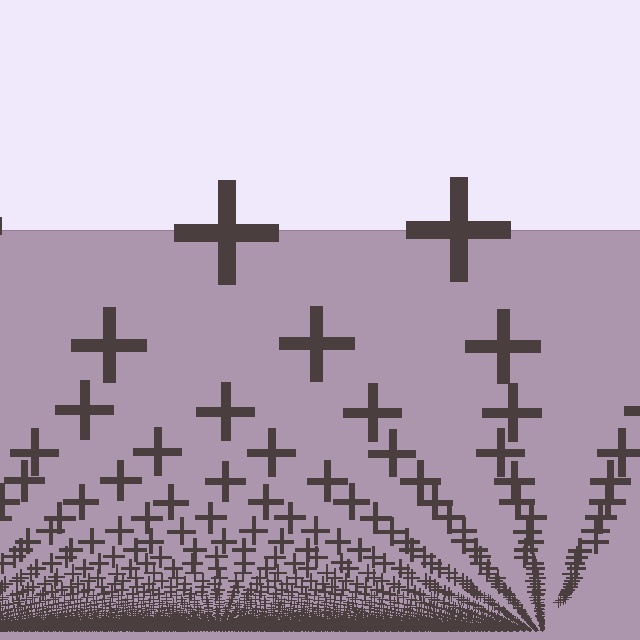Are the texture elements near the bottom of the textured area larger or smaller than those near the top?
Smaller. The gradient is inverted — elements near the bottom are smaller and denser.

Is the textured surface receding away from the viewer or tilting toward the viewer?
The surface appears to tilt toward the viewer. Texture elements get larger and sparser toward the top.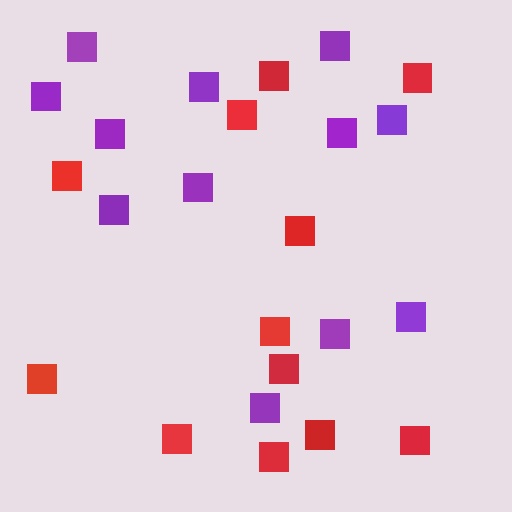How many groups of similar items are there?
There are 2 groups: one group of red squares (12) and one group of purple squares (12).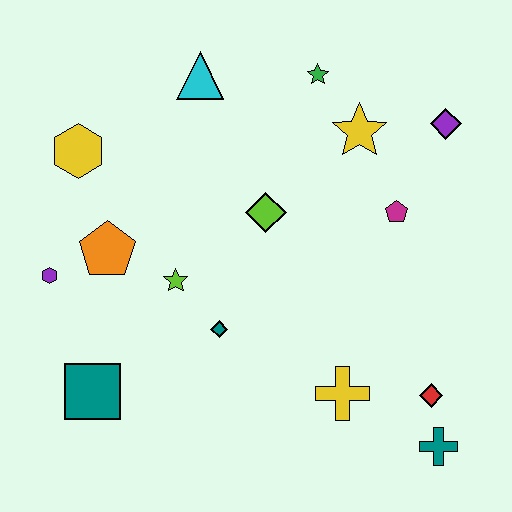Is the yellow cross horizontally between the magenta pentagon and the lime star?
Yes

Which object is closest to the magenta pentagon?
The yellow star is closest to the magenta pentagon.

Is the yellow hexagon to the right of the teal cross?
No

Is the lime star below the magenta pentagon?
Yes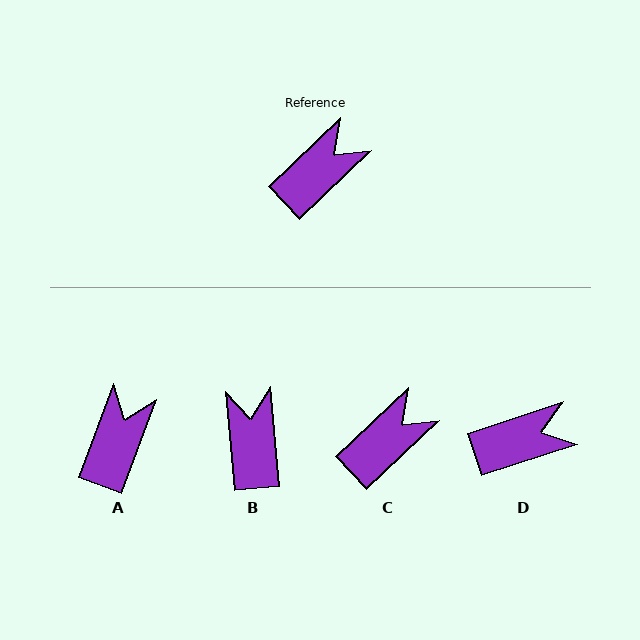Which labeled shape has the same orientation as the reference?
C.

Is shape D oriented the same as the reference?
No, it is off by about 25 degrees.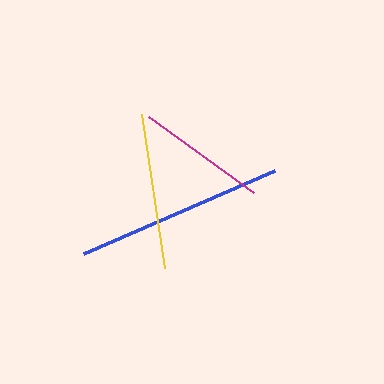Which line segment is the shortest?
The magenta line is the shortest at approximately 129 pixels.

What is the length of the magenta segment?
The magenta segment is approximately 129 pixels long.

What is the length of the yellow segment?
The yellow segment is approximately 156 pixels long.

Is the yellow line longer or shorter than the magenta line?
The yellow line is longer than the magenta line.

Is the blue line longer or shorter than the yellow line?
The blue line is longer than the yellow line.